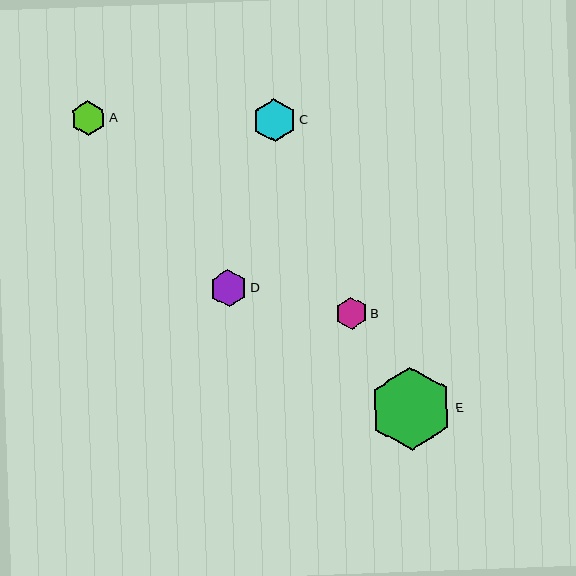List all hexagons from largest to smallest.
From largest to smallest: E, C, D, A, B.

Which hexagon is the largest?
Hexagon E is the largest with a size of approximately 84 pixels.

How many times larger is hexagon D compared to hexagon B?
Hexagon D is approximately 1.2 times the size of hexagon B.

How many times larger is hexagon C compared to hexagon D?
Hexagon C is approximately 1.2 times the size of hexagon D.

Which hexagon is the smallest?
Hexagon B is the smallest with a size of approximately 32 pixels.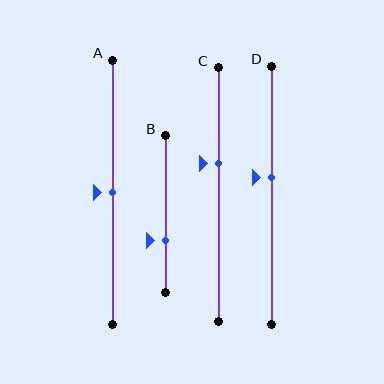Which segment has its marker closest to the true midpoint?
Segment A has its marker closest to the true midpoint.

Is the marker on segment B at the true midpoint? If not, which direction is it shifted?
No, the marker on segment B is shifted downward by about 17% of the segment length.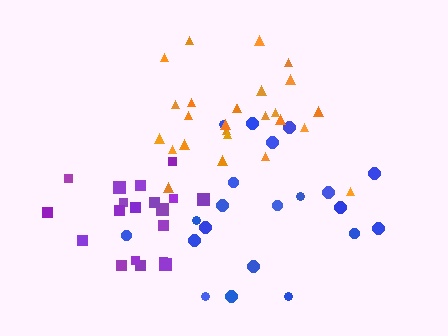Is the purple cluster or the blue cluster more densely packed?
Purple.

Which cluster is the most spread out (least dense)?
Blue.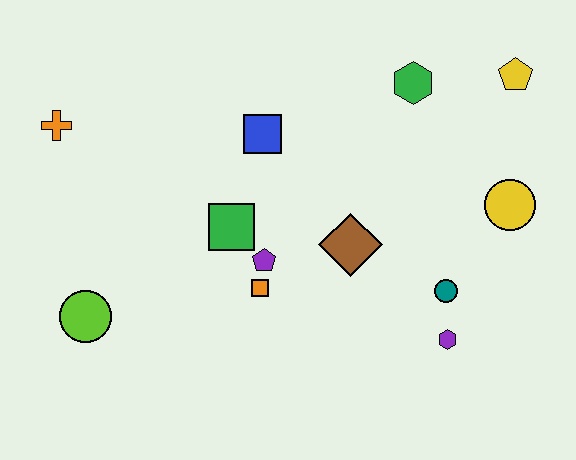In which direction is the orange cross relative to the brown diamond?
The orange cross is to the left of the brown diamond.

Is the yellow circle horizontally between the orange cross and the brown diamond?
No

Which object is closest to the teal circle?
The purple hexagon is closest to the teal circle.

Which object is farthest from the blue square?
The purple hexagon is farthest from the blue square.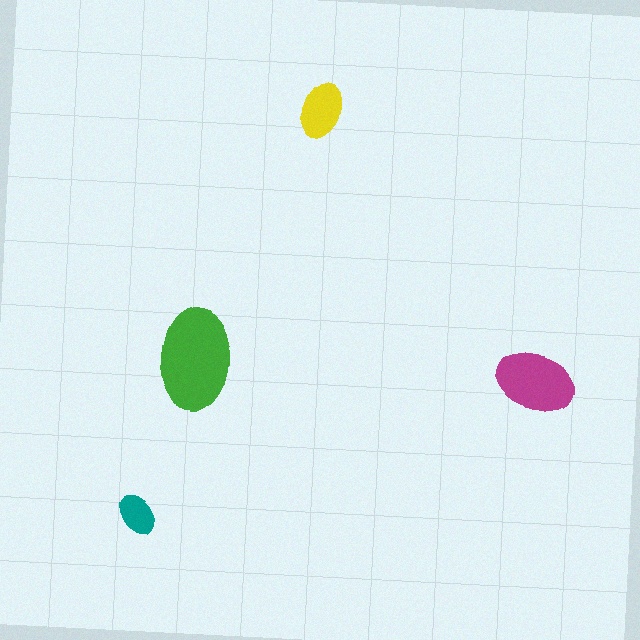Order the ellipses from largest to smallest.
the green one, the magenta one, the yellow one, the teal one.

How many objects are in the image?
There are 4 objects in the image.